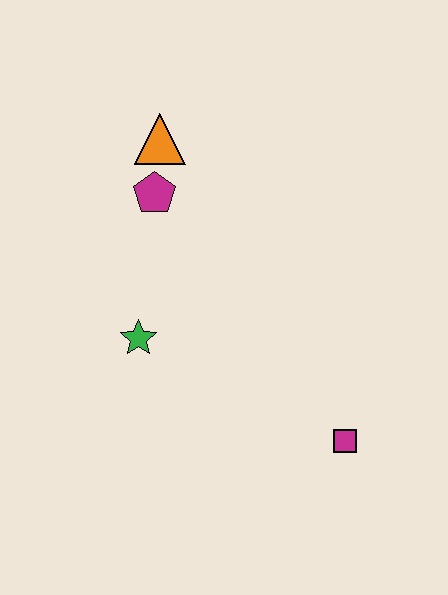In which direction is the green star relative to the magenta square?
The green star is to the left of the magenta square.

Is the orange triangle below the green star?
No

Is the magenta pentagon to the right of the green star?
Yes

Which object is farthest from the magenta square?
The orange triangle is farthest from the magenta square.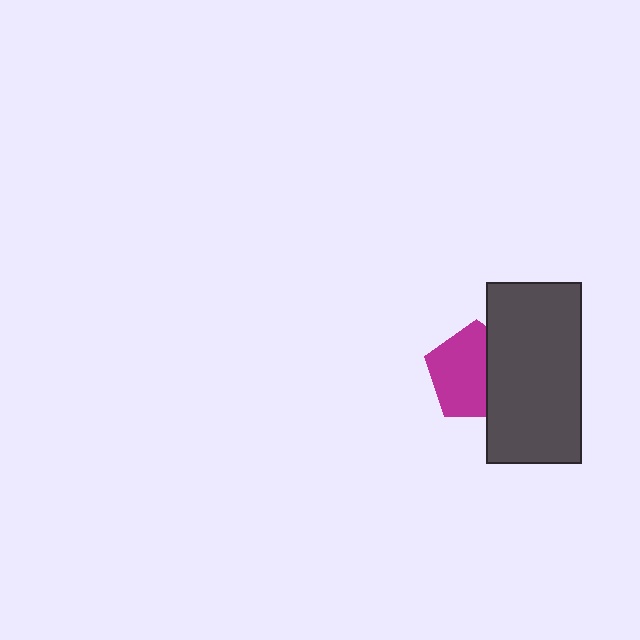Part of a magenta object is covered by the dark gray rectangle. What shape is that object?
It is a pentagon.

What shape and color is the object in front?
The object in front is a dark gray rectangle.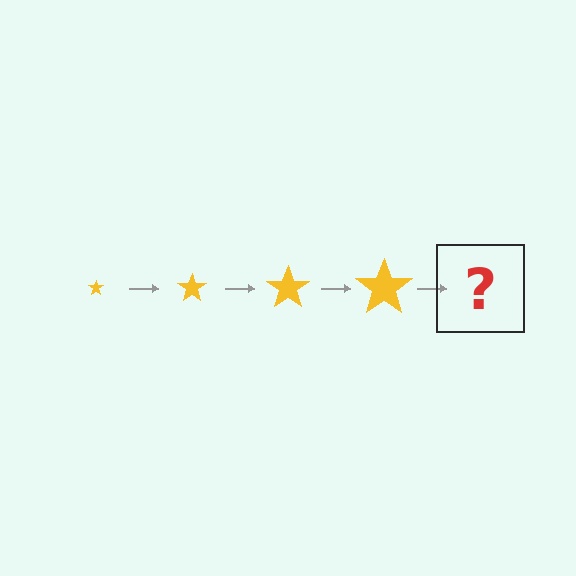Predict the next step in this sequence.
The next step is a yellow star, larger than the previous one.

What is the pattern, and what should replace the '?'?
The pattern is that the star gets progressively larger each step. The '?' should be a yellow star, larger than the previous one.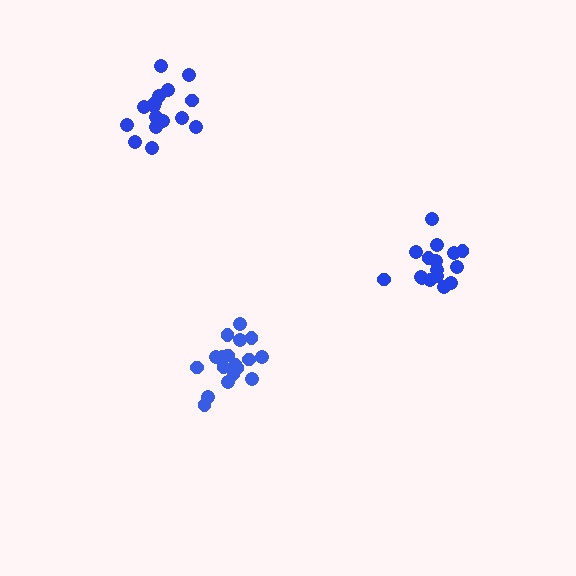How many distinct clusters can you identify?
There are 3 distinct clusters.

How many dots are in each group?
Group 1: 16 dots, Group 2: 18 dots, Group 3: 16 dots (50 total).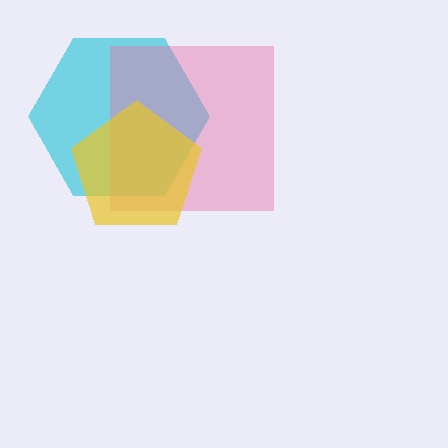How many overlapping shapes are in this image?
There are 3 overlapping shapes in the image.